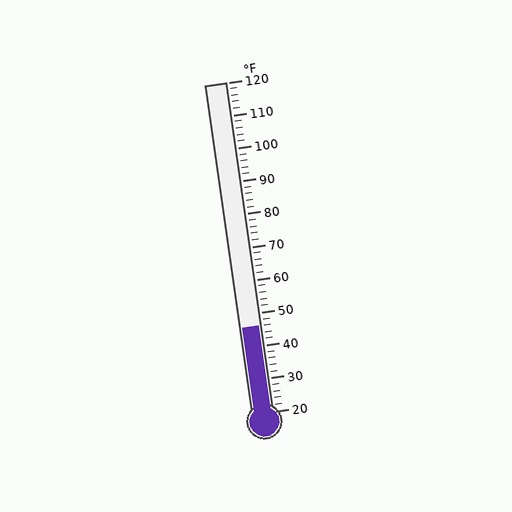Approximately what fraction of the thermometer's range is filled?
The thermometer is filled to approximately 25% of its range.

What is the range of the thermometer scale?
The thermometer scale ranges from 20°F to 120°F.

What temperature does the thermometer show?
The thermometer shows approximately 46°F.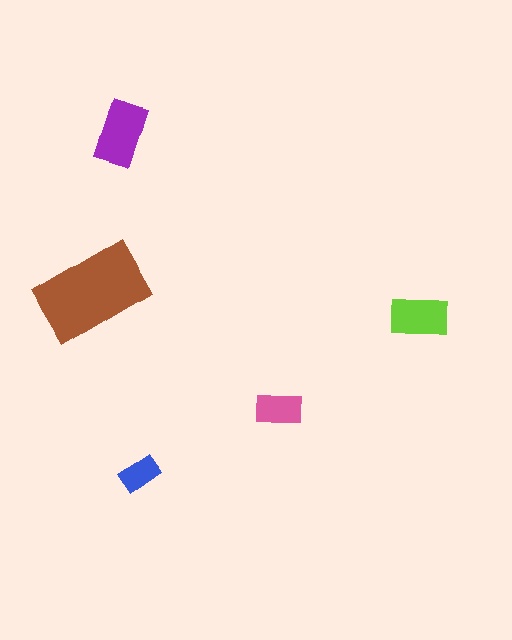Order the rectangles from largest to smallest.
the brown one, the purple one, the lime one, the pink one, the blue one.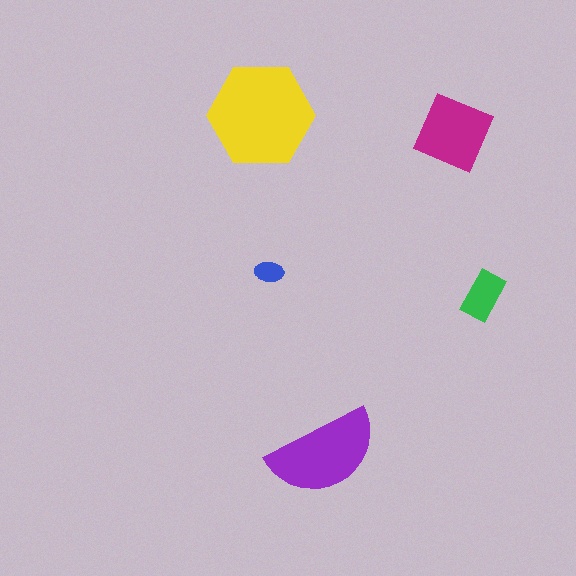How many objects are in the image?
There are 5 objects in the image.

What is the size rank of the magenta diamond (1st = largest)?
3rd.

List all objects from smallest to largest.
The blue ellipse, the green rectangle, the magenta diamond, the purple semicircle, the yellow hexagon.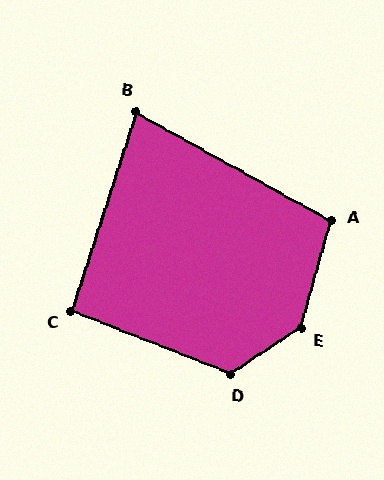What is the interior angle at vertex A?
Approximately 104 degrees (obtuse).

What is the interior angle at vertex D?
Approximately 125 degrees (obtuse).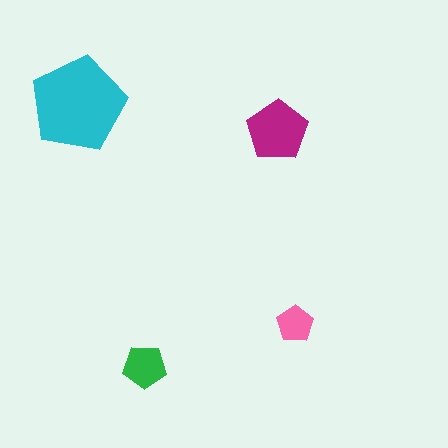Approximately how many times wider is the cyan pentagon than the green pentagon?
About 2 times wider.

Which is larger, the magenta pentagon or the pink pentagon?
The magenta one.